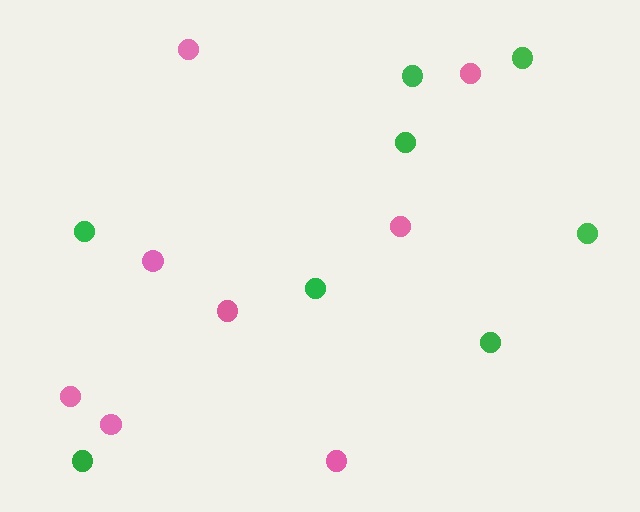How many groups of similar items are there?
There are 2 groups: one group of green circles (8) and one group of pink circles (8).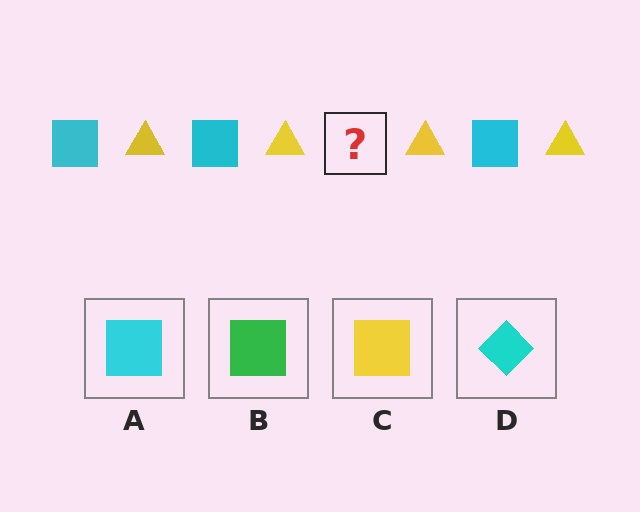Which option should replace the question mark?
Option A.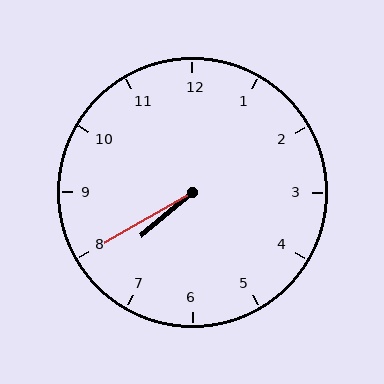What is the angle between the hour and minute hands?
Approximately 10 degrees.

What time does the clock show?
7:40.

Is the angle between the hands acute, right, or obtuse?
It is acute.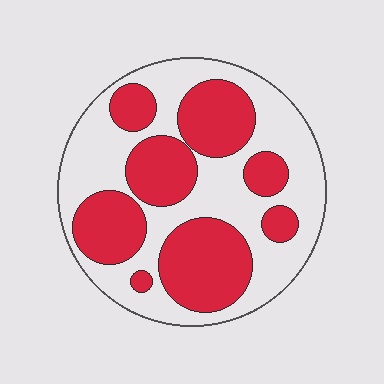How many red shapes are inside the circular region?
8.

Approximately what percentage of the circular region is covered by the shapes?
Approximately 45%.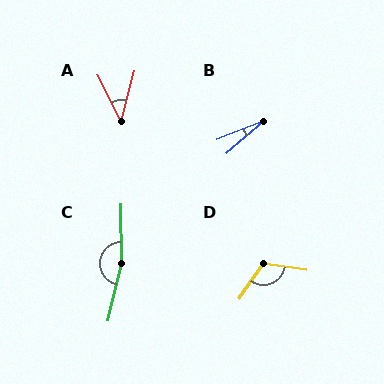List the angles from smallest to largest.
B (20°), A (42°), D (116°), C (166°).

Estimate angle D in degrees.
Approximately 116 degrees.